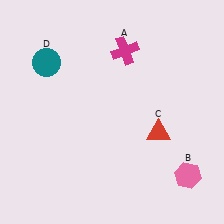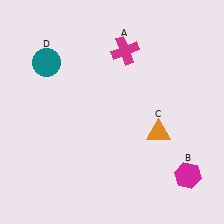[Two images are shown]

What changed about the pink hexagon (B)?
In Image 1, B is pink. In Image 2, it changed to magenta.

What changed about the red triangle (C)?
In Image 1, C is red. In Image 2, it changed to orange.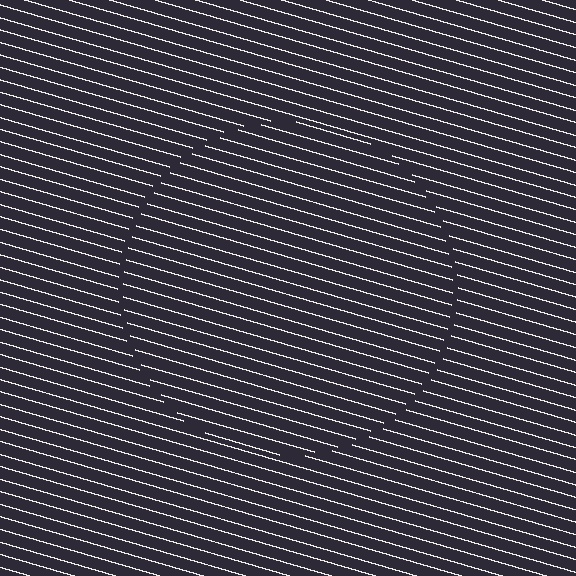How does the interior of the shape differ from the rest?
The interior of the shape contains the same grating, shifted by half a period — the contour is defined by the phase discontinuity where line-ends from the inner and outer gratings abut.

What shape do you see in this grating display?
An illusory circle. The interior of the shape contains the same grating, shifted by half a period — the contour is defined by the phase discontinuity where line-ends from the inner and outer gratings abut.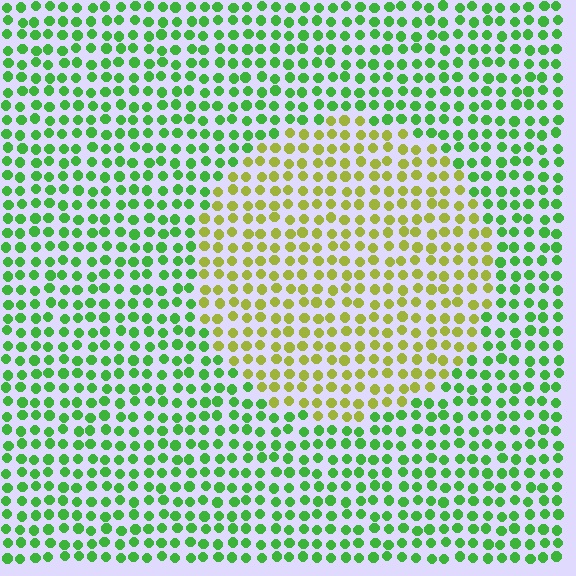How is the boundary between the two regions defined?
The boundary is defined purely by a slight shift in hue (about 47 degrees). Spacing, size, and orientation are identical on both sides.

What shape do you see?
I see a circle.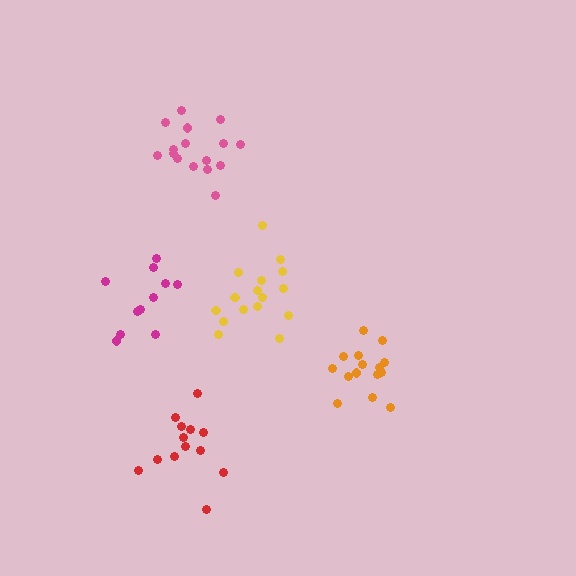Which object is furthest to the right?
The orange cluster is rightmost.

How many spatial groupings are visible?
There are 5 spatial groupings.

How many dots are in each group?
Group 1: 15 dots, Group 2: 11 dots, Group 3: 16 dots, Group 4: 13 dots, Group 5: 16 dots (71 total).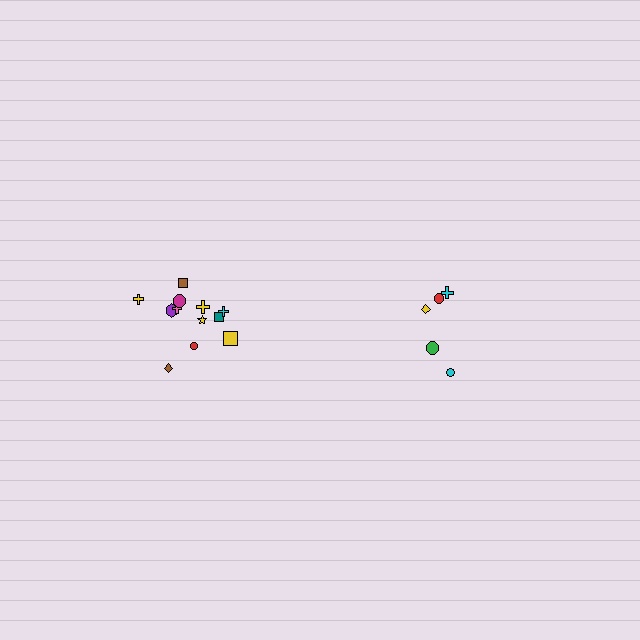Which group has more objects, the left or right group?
The left group.